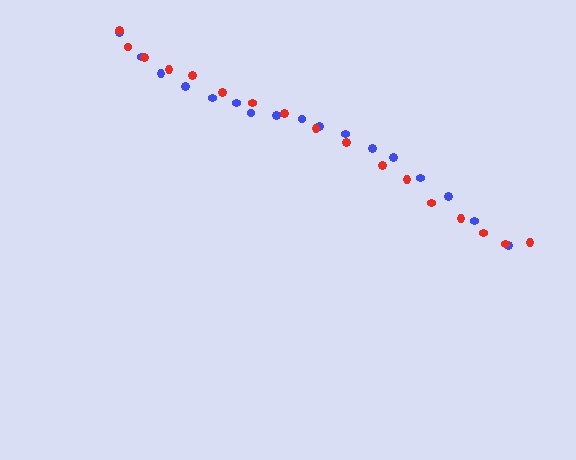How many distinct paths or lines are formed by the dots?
There are 2 distinct paths.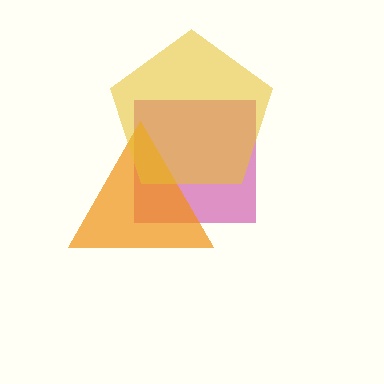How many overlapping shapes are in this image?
There are 3 overlapping shapes in the image.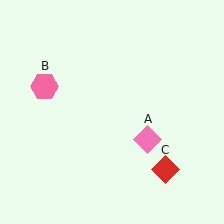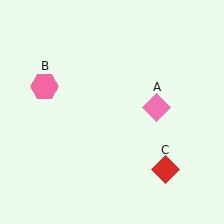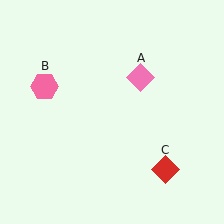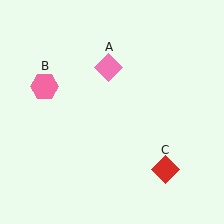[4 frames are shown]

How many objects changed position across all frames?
1 object changed position: pink diamond (object A).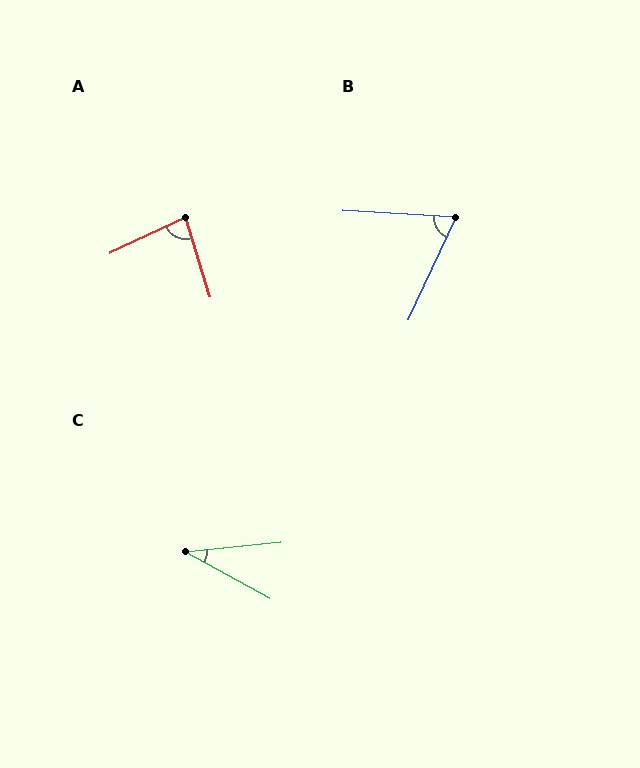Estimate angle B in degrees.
Approximately 68 degrees.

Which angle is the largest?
A, at approximately 82 degrees.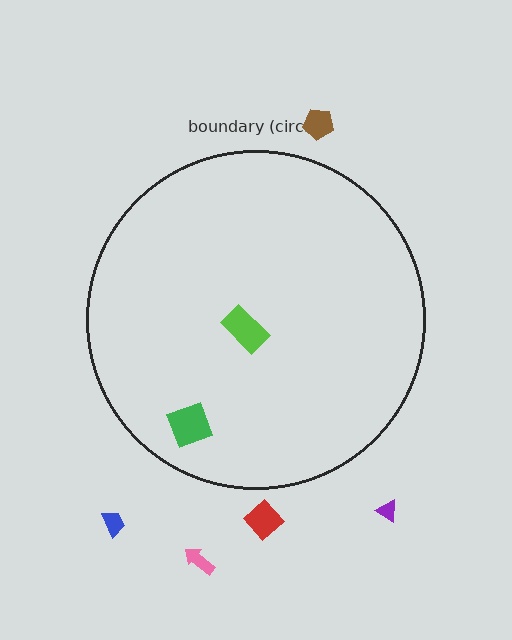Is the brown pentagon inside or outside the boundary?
Outside.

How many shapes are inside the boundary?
2 inside, 5 outside.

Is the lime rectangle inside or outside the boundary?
Inside.